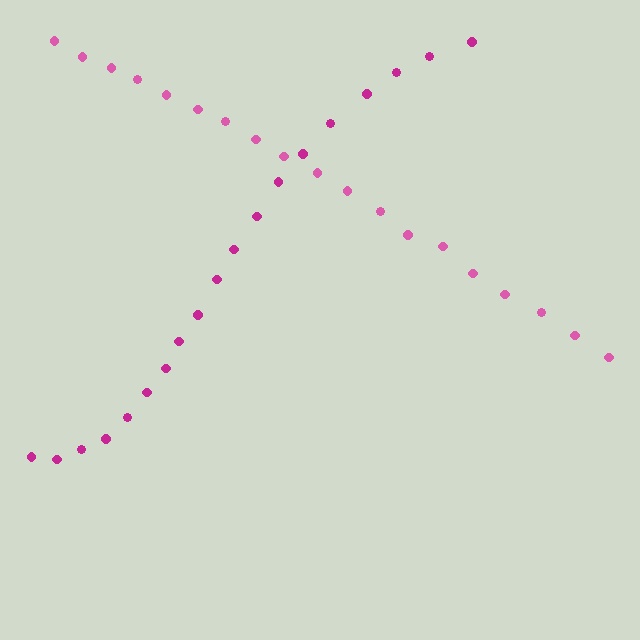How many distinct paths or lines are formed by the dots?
There are 2 distinct paths.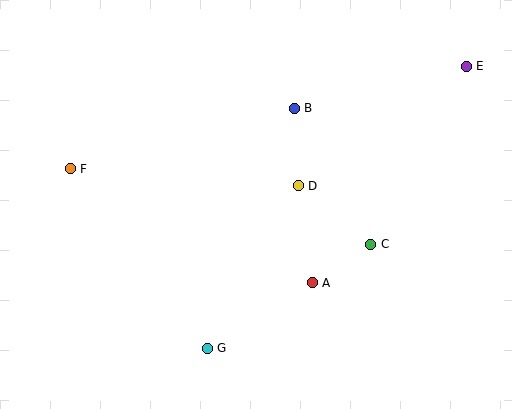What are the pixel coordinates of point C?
Point C is at (371, 244).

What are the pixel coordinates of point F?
Point F is at (70, 169).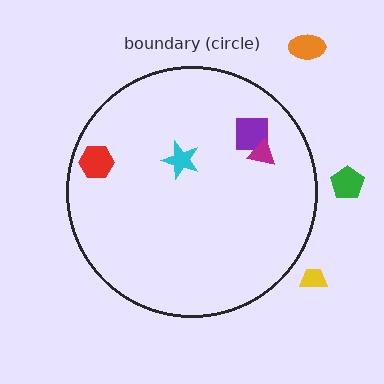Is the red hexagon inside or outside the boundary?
Inside.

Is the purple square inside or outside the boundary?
Inside.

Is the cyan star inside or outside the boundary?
Inside.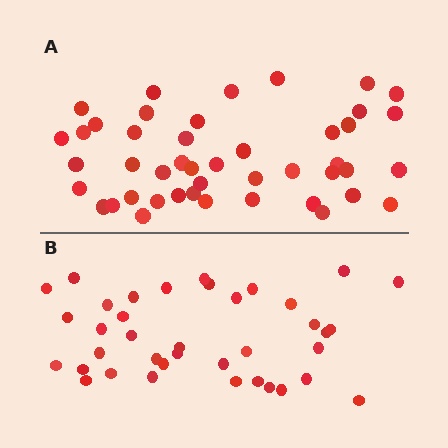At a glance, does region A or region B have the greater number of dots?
Region A (the top region) has more dots.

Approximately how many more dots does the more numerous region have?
Region A has roughly 8 or so more dots than region B.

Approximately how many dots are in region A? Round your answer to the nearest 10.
About 40 dots. (The exact count is 45, which rounds to 40.)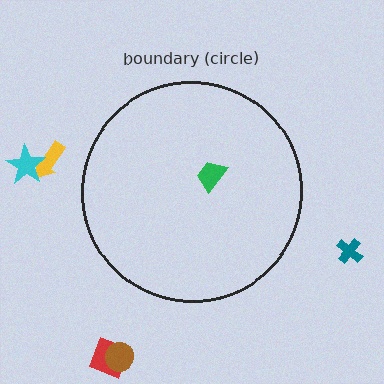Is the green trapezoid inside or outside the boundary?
Inside.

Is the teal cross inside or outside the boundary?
Outside.